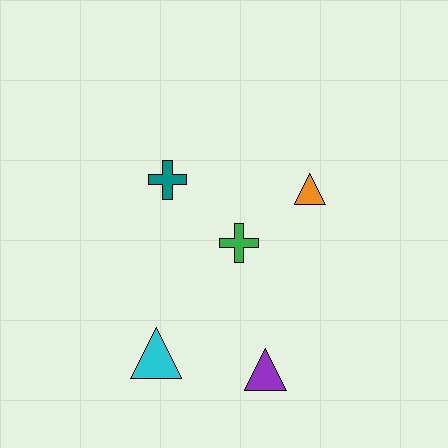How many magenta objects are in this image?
There are no magenta objects.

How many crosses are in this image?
There are 2 crosses.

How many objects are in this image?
There are 5 objects.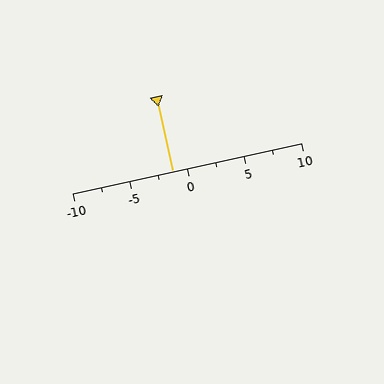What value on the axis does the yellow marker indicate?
The marker indicates approximately -1.2.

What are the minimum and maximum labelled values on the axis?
The axis runs from -10 to 10.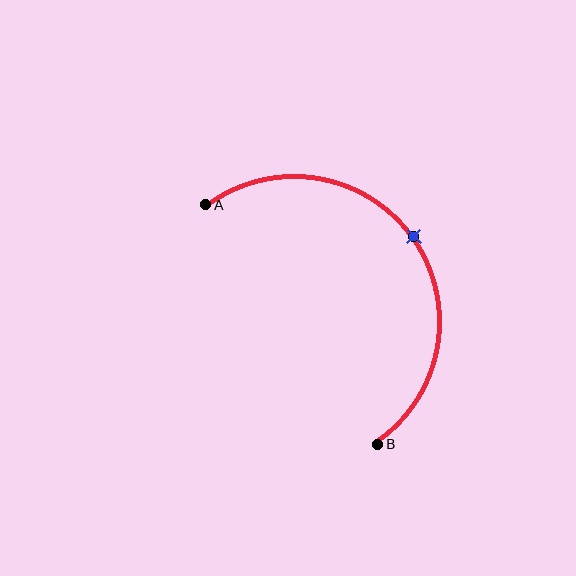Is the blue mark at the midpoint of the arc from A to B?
Yes. The blue mark lies on the arc at equal arc-length from both A and B — it is the arc midpoint.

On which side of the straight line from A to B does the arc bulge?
The arc bulges above and to the right of the straight line connecting A and B.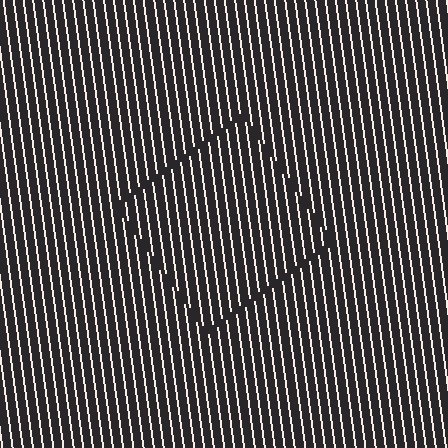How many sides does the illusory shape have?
4 sides — the line-ends trace a square.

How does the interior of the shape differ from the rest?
The interior of the shape contains the same grating, shifted by half a period — the contour is defined by the phase discontinuity where line-ends from the inner and outer gratings abut.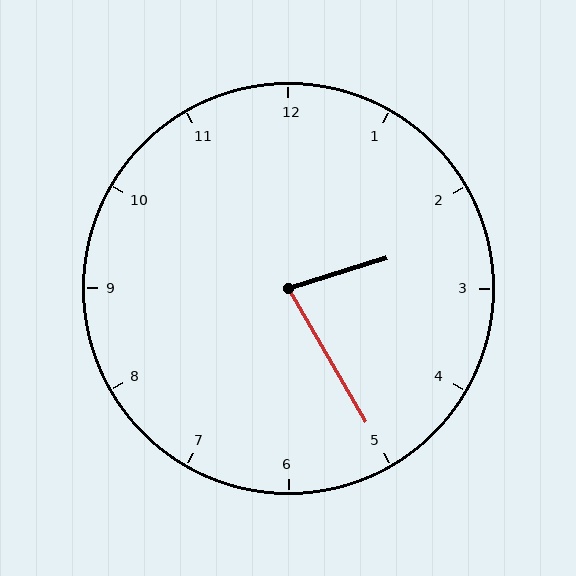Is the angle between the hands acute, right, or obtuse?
It is acute.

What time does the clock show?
2:25.